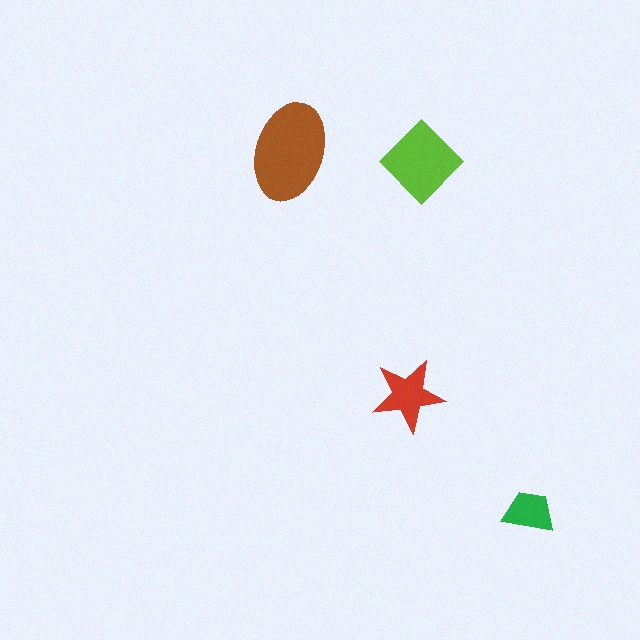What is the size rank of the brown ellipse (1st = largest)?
1st.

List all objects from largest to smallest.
The brown ellipse, the lime diamond, the red star, the green trapezoid.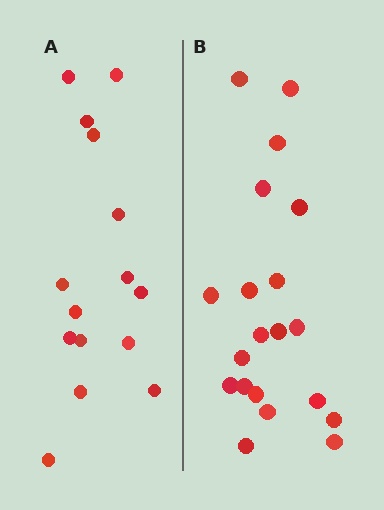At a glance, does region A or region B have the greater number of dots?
Region B (the right region) has more dots.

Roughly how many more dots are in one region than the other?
Region B has about 5 more dots than region A.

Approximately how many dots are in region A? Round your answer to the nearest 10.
About 20 dots. (The exact count is 15, which rounds to 20.)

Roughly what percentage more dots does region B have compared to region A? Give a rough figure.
About 35% more.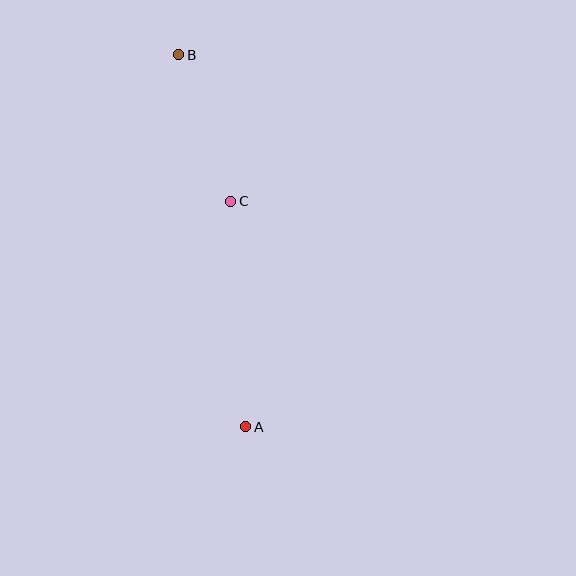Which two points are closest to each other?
Points B and C are closest to each other.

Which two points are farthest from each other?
Points A and B are farthest from each other.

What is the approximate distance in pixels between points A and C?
The distance between A and C is approximately 226 pixels.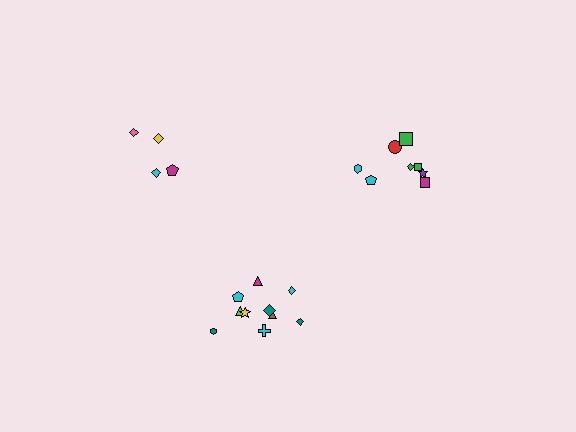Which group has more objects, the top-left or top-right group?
The top-right group.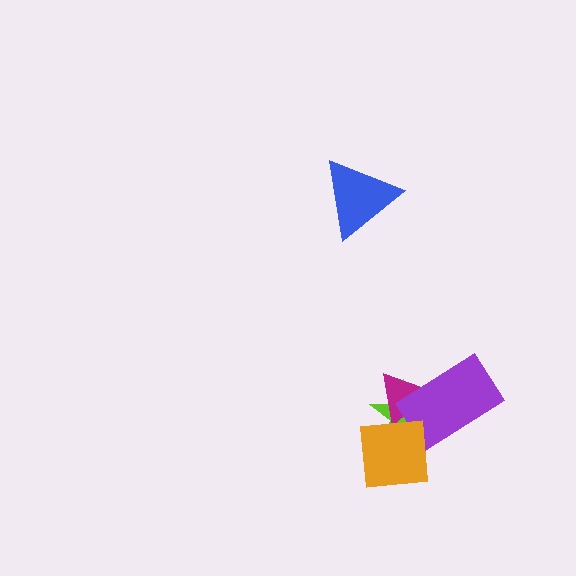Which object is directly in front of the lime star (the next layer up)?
The magenta triangle is directly in front of the lime star.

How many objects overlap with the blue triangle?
0 objects overlap with the blue triangle.